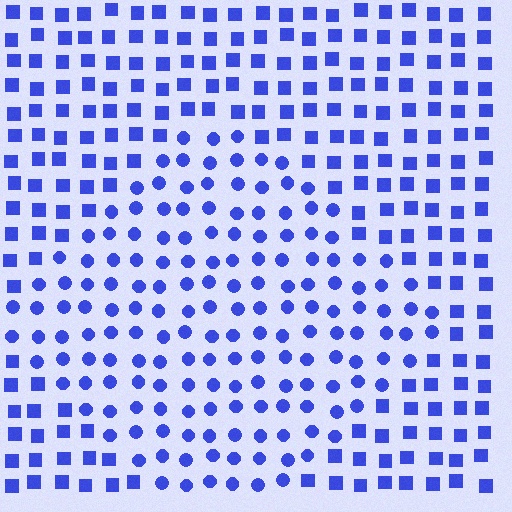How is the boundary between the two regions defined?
The boundary is defined by a change in element shape: circles inside vs. squares outside. All elements share the same color and spacing.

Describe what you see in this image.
The image is filled with small blue elements arranged in a uniform grid. A diamond-shaped region contains circles, while the surrounding area contains squares. The boundary is defined purely by the change in element shape.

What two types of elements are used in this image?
The image uses circles inside the diamond region and squares outside it.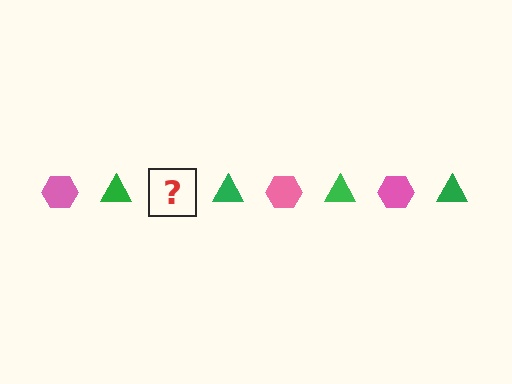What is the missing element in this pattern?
The missing element is a pink hexagon.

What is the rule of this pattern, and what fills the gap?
The rule is that the pattern alternates between pink hexagon and green triangle. The gap should be filled with a pink hexagon.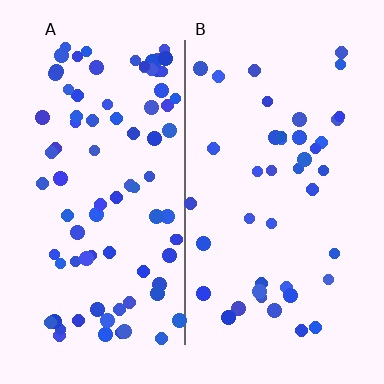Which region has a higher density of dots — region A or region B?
A (the left).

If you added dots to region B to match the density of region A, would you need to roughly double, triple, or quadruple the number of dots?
Approximately double.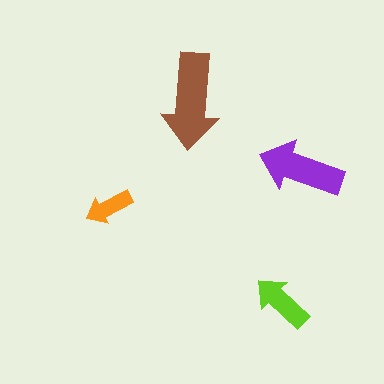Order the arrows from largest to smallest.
the brown one, the purple one, the lime one, the orange one.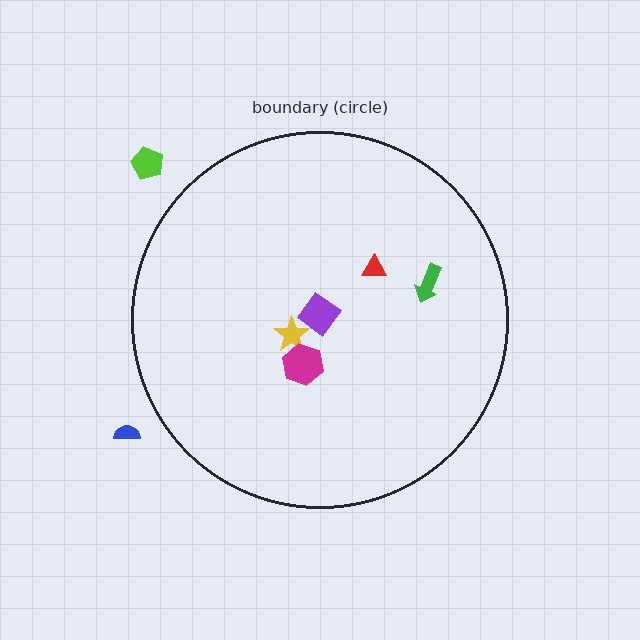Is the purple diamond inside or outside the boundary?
Inside.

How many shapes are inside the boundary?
5 inside, 2 outside.